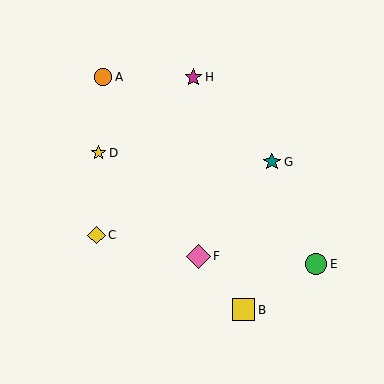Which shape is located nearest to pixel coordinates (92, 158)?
The yellow star (labeled D) at (99, 153) is nearest to that location.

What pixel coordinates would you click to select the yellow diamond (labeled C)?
Click at (97, 235) to select the yellow diamond C.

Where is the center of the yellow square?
The center of the yellow square is at (244, 310).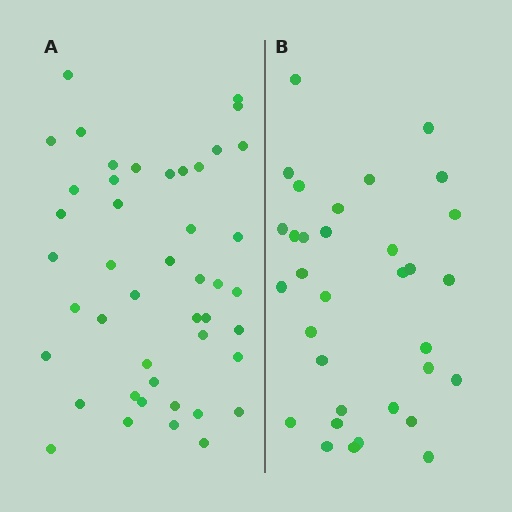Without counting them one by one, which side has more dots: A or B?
Region A (the left region) has more dots.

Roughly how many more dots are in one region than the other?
Region A has roughly 12 or so more dots than region B.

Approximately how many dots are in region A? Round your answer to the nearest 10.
About 40 dots. (The exact count is 45, which rounds to 40.)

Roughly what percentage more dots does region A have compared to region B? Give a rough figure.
About 35% more.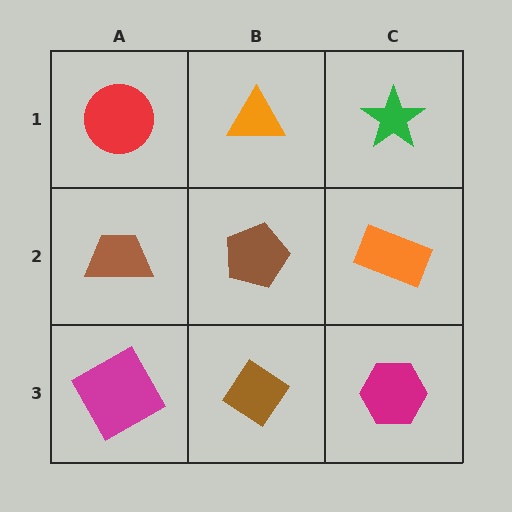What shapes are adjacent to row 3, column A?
A brown trapezoid (row 2, column A), a brown diamond (row 3, column B).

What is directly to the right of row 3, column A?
A brown diamond.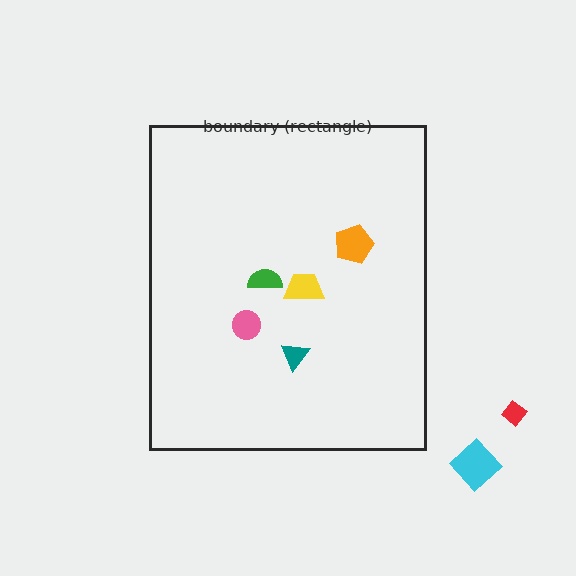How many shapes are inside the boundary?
5 inside, 2 outside.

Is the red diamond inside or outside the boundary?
Outside.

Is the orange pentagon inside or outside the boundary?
Inside.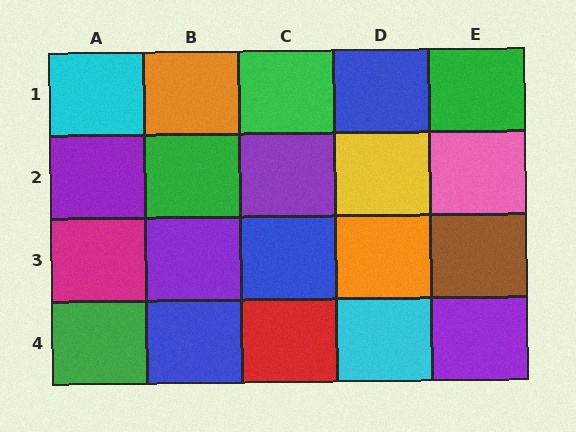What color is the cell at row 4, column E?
Purple.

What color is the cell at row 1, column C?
Green.